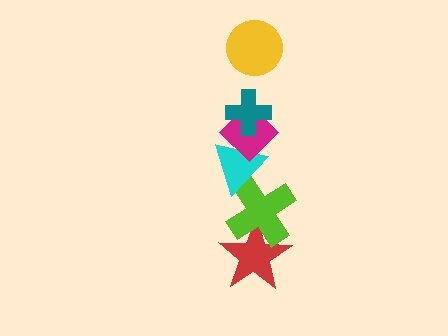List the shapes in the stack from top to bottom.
From top to bottom: the yellow circle, the teal cross, the magenta diamond, the cyan triangle, the lime cross, the red star.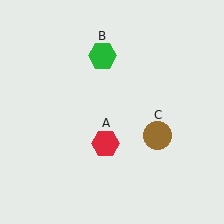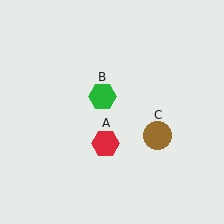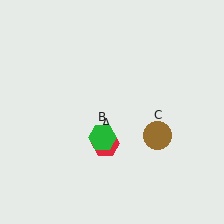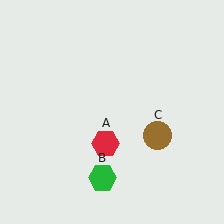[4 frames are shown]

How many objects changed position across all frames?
1 object changed position: green hexagon (object B).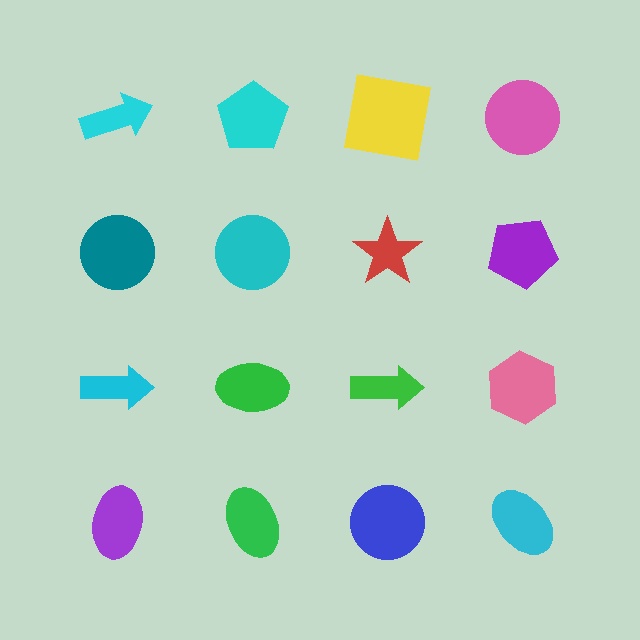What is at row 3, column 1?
A cyan arrow.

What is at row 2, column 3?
A red star.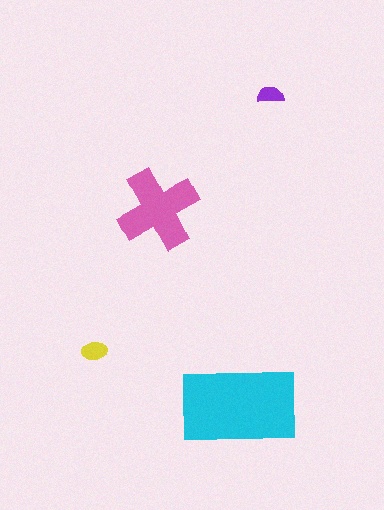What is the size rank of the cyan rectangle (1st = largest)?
1st.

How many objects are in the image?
There are 4 objects in the image.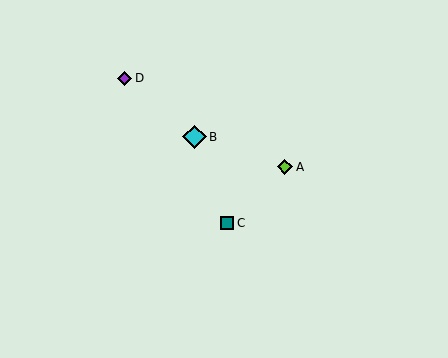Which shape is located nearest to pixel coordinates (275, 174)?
The lime diamond (labeled A) at (285, 167) is nearest to that location.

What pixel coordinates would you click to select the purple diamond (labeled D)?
Click at (125, 78) to select the purple diamond D.